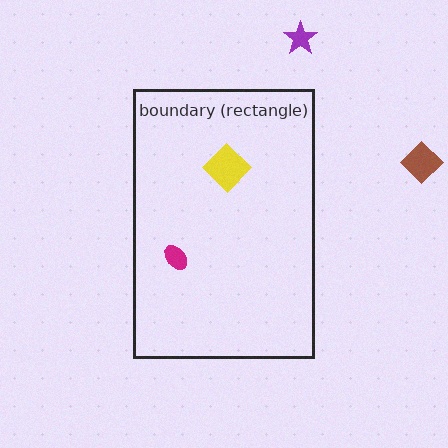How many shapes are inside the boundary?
2 inside, 2 outside.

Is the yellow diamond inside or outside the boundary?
Inside.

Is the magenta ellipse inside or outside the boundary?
Inside.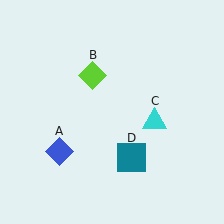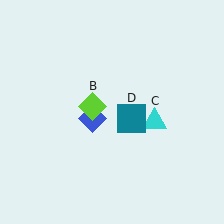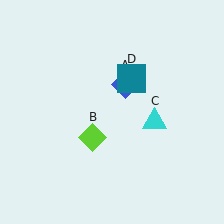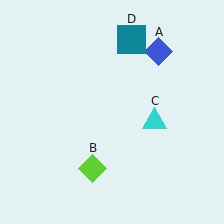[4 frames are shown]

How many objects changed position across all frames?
3 objects changed position: blue diamond (object A), lime diamond (object B), teal square (object D).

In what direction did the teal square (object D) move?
The teal square (object D) moved up.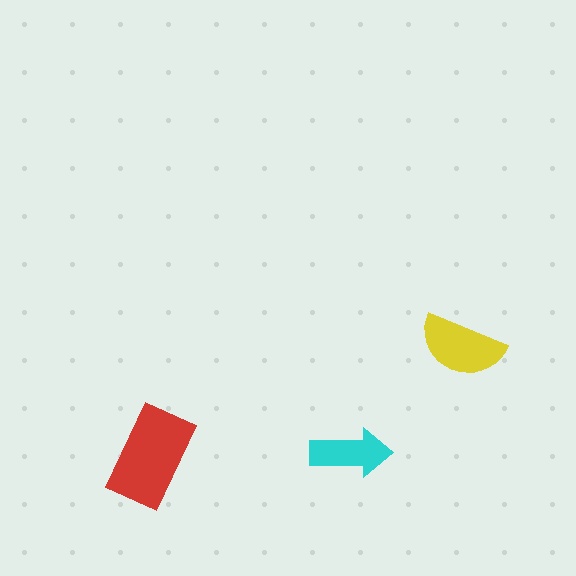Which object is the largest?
The red rectangle.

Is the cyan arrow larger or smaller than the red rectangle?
Smaller.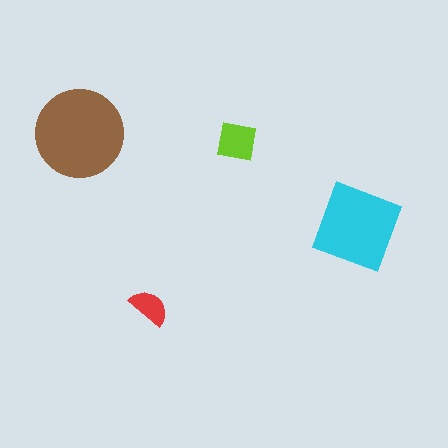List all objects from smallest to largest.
The red semicircle, the lime square, the cyan diamond, the brown circle.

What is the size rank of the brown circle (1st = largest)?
1st.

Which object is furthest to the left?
The brown circle is leftmost.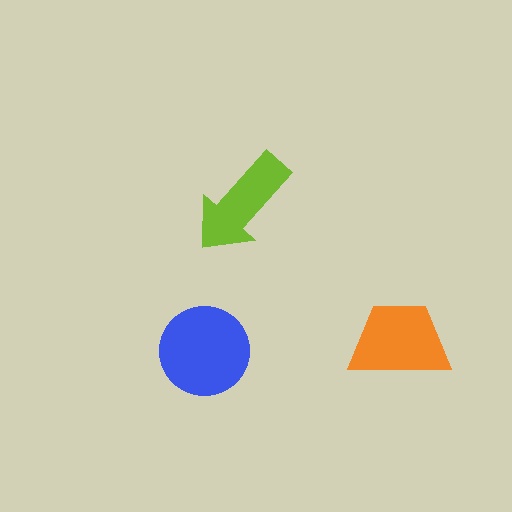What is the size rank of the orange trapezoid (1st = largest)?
2nd.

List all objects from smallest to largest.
The lime arrow, the orange trapezoid, the blue circle.